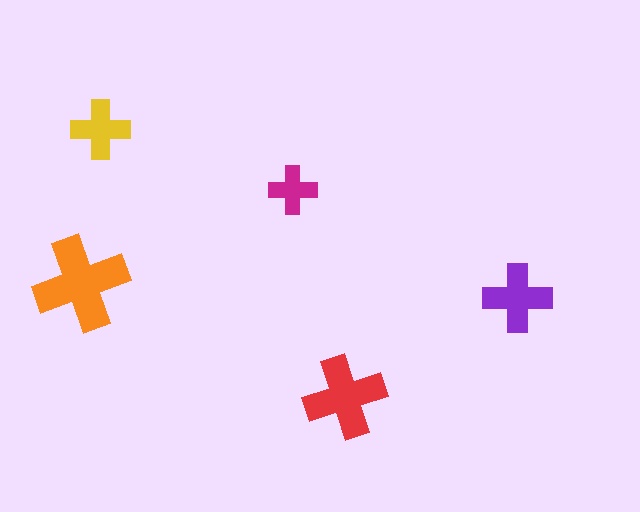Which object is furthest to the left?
The orange cross is leftmost.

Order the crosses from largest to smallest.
the orange one, the red one, the purple one, the yellow one, the magenta one.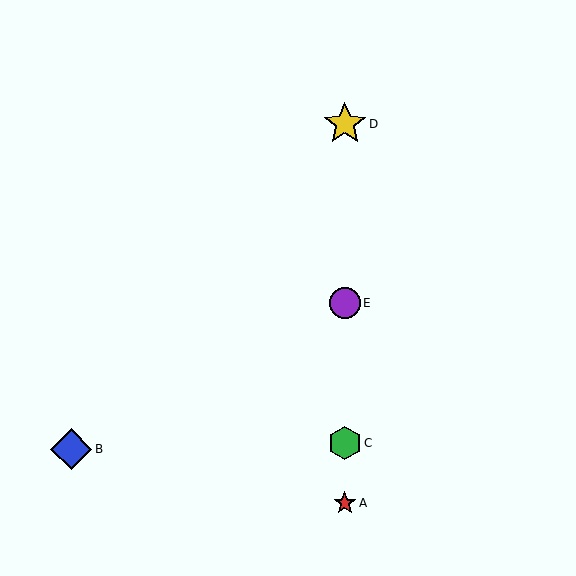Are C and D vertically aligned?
Yes, both are at x≈345.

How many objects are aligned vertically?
4 objects (A, C, D, E) are aligned vertically.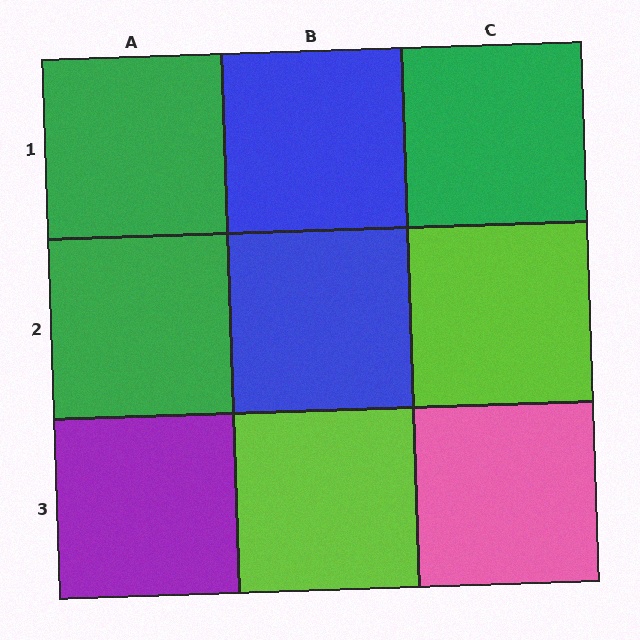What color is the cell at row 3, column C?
Pink.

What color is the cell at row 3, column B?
Lime.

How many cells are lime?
2 cells are lime.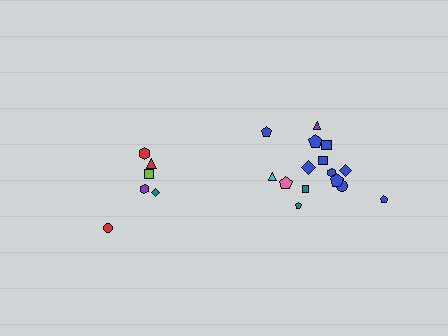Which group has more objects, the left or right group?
The right group.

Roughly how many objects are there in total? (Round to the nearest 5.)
Roughly 20 objects in total.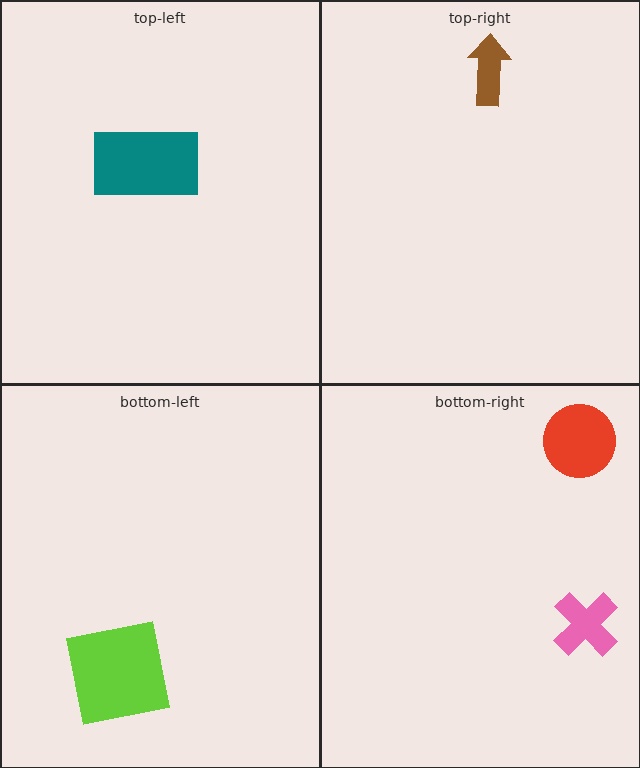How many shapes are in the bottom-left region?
1.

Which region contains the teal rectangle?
The top-left region.